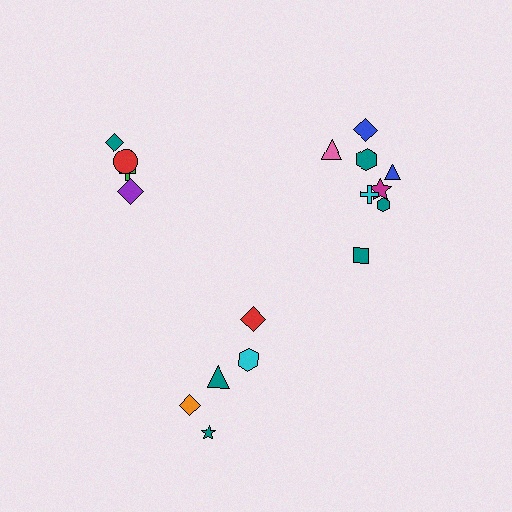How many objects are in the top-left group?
There are 4 objects.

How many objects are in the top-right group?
There are 8 objects.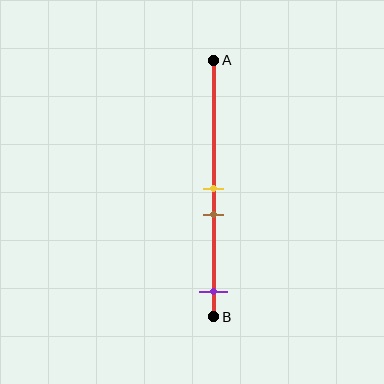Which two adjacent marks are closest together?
The yellow and brown marks are the closest adjacent pair.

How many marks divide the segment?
There are 3 marks dividing the segment.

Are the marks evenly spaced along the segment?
No, the marks are not evenly spaced.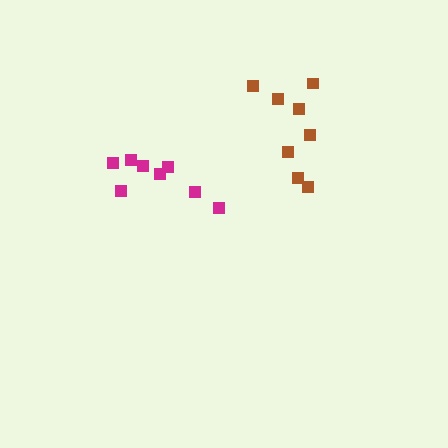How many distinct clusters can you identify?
There are 2 distinct clusters.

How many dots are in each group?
Group 1: 8 dots, Group 2: 8 dots (16 total).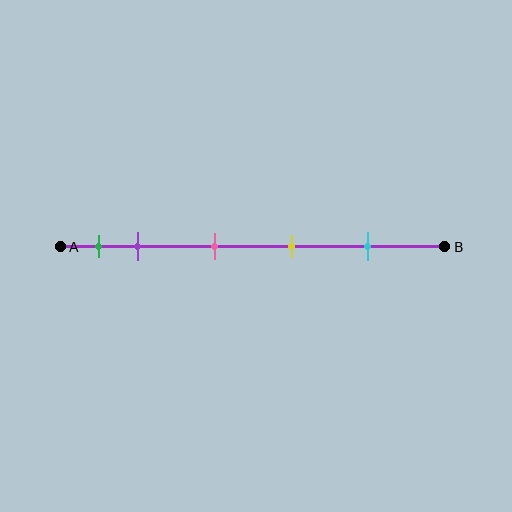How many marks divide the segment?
There are 5 marks dividing the segment.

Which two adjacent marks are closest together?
The green and purple marks are the closest adjacent pair.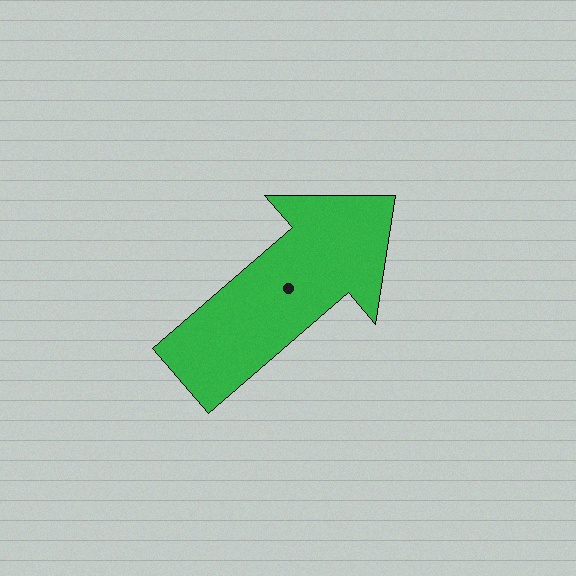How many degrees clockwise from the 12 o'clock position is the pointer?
Approximately 49 degrees.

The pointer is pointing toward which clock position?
Roughly 2 o'clock.